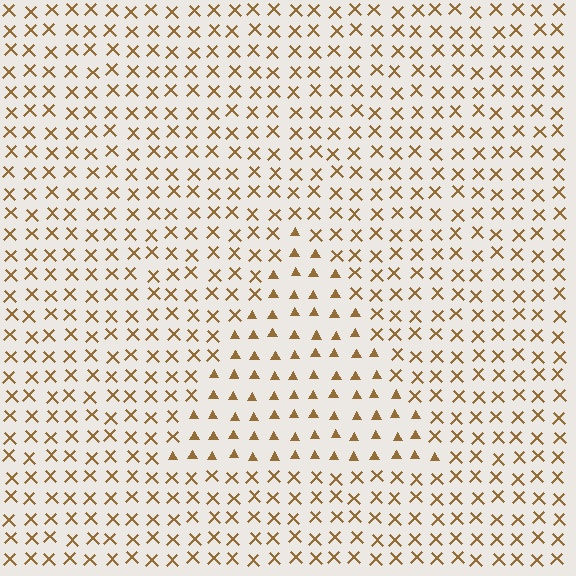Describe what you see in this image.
The image is filled with small brown elements arranged in a uniform grid. A triangle-shaped region contains triangles, while the surrounding area contains X marks. The boundary is defined purely by the change in element shape.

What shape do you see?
I see a triangle.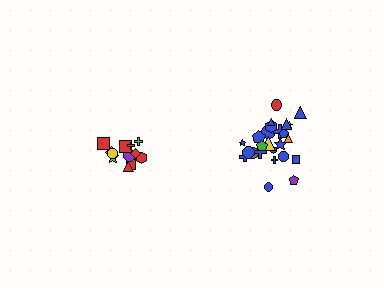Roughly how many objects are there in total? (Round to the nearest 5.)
Roughly 35 objects in total.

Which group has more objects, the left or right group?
The right group.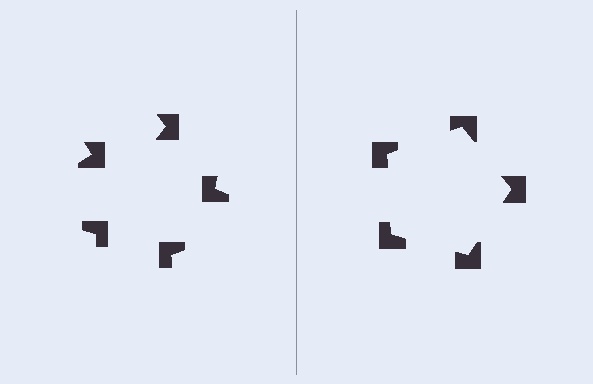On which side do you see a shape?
An illusory pentagon appears on the right side. On the left side the wedge cuts are rotated, so no coherent shape forms.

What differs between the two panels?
The notched squares are positioned identically on both sides; only the wedge orientations differ. On the right they align to a pentagon; on the left they are misaligned.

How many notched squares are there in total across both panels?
10 — 5 on each side.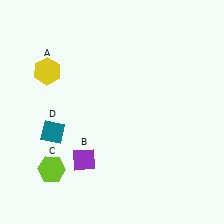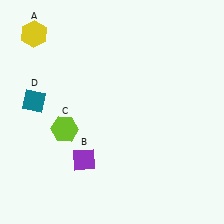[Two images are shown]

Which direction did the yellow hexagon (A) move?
The yellow hexagon (A) moved up.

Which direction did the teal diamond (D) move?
The teal diamond (D) moved up.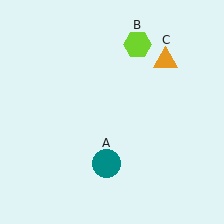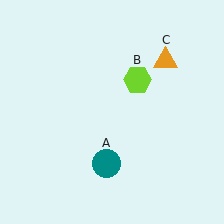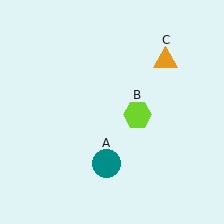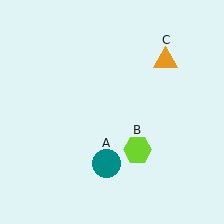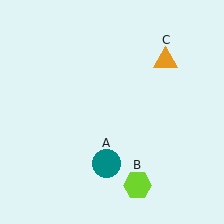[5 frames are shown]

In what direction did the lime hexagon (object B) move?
The lime hexagon (object B) moved down.